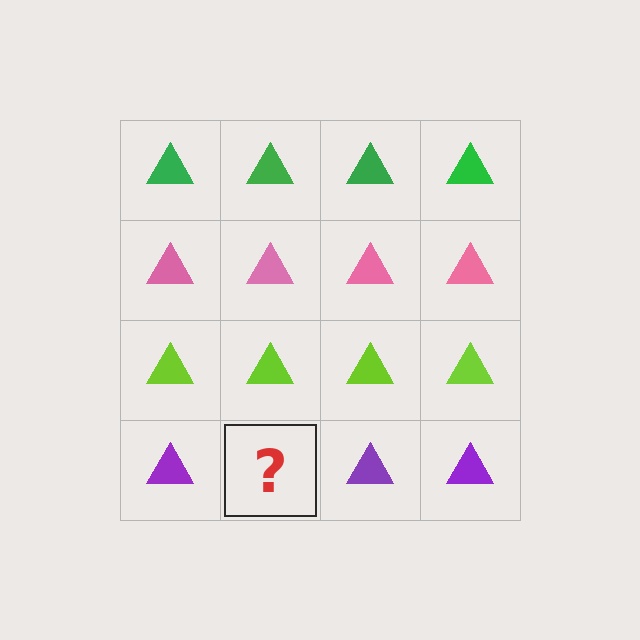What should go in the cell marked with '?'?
The missing cell should contain a purple triangle.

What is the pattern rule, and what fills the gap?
The rule is that each row has a consistent color. The gap should be filled with a purple triangle.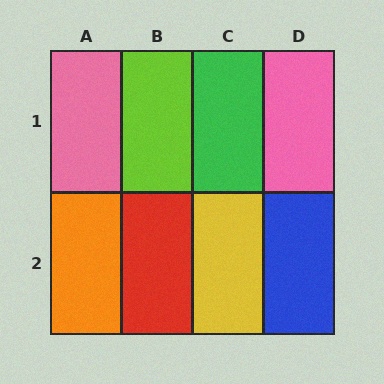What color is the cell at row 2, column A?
Orange.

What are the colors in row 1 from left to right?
Pink, lime, green, pink.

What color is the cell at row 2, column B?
Red.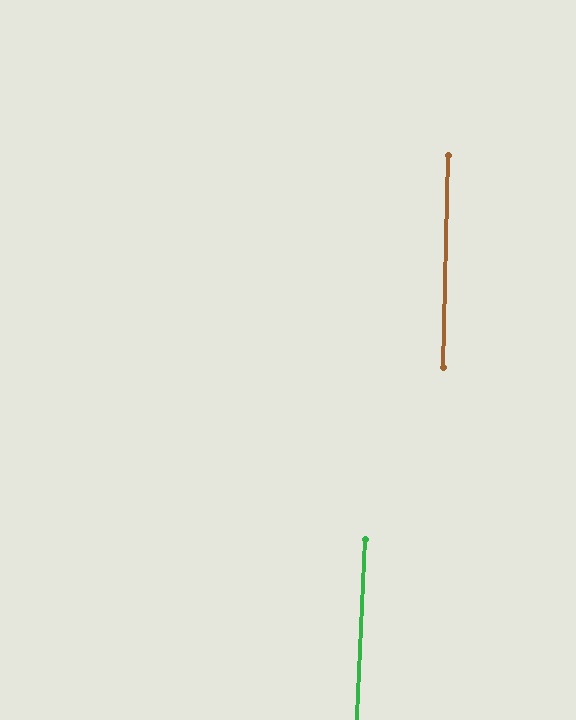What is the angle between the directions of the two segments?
Approximately 2 degrees.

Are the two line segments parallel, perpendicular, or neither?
Parallel — their directions differ by only 1.5°.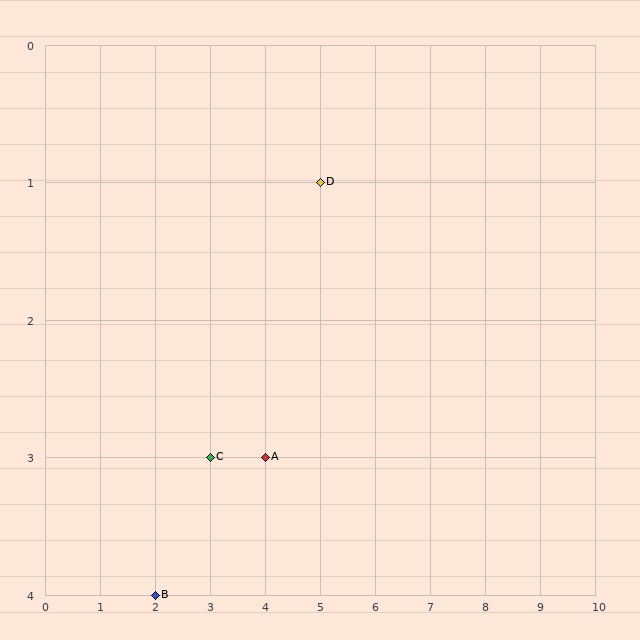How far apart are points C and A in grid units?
Points C and A are 1 column apart.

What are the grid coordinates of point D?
Point D is at grid coordinates (5, 1).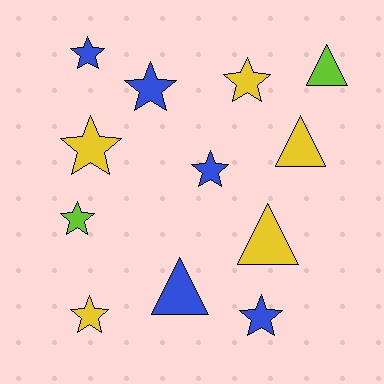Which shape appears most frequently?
Star, with 8 objects.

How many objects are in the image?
There are 12 objects.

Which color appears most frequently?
Blue, with 5 objects.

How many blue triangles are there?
There is 1 blue triangle.